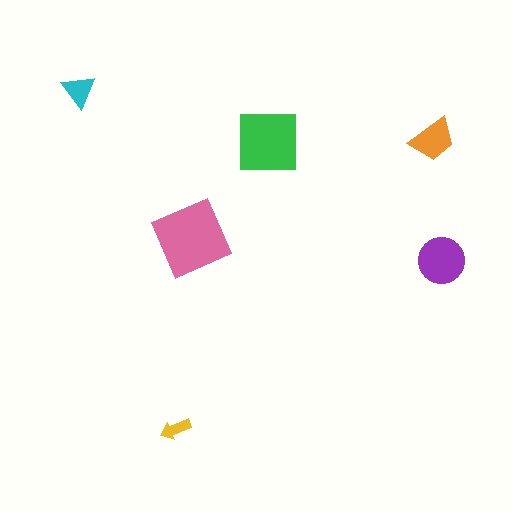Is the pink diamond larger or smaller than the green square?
Larger.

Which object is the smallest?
The yellow arrow.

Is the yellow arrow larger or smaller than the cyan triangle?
Smaller.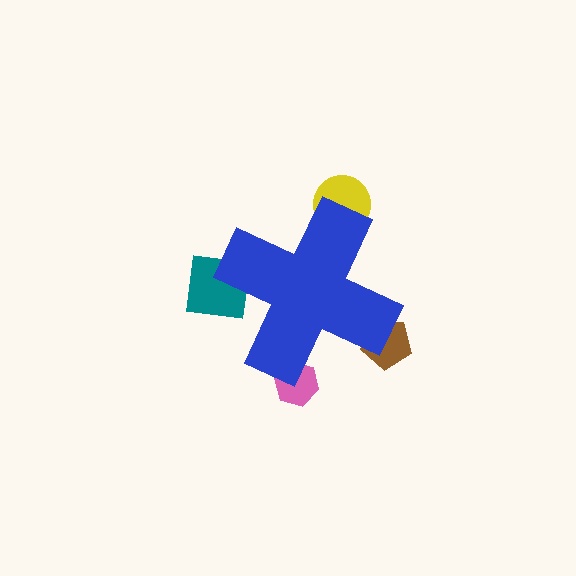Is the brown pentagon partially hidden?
Yes, the brown pentagon is partially hidden behind the blue cross.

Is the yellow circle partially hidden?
Yes, the yellow circle is partially hidden behind the blue cross.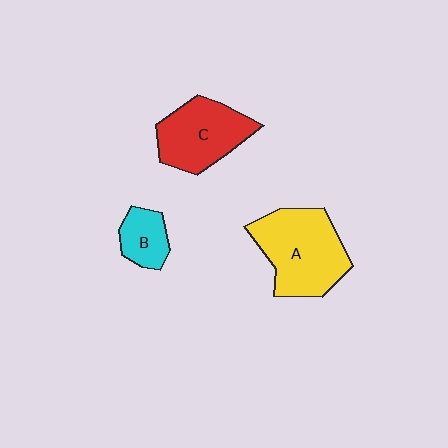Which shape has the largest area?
Shape A (yellow).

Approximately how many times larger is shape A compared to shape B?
Approximately 2.6 times.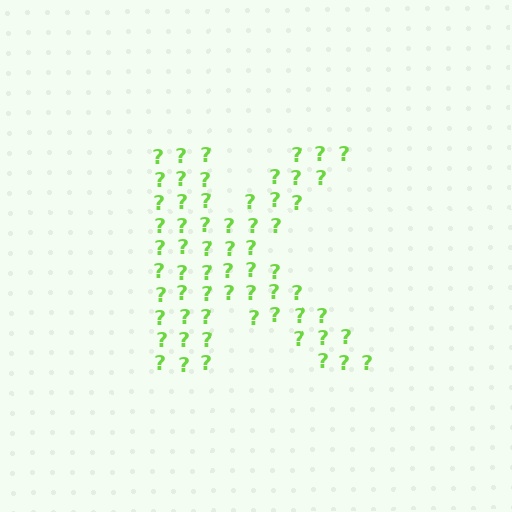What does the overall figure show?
The overall figure shows the letter K.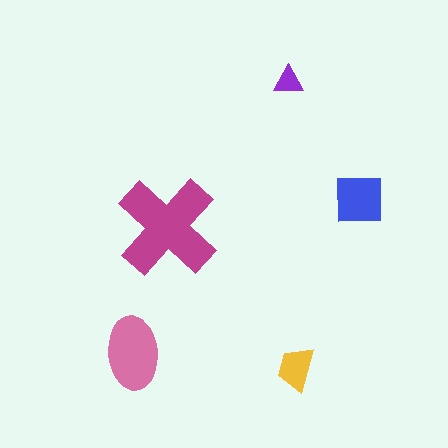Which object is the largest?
The magenta cross.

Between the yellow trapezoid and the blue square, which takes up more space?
The blue square.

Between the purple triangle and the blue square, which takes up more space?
The blue square.